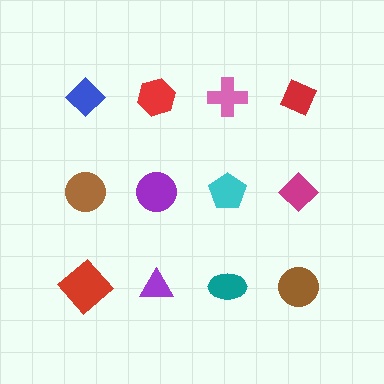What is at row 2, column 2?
A purple circle.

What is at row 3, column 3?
A teal ellipse.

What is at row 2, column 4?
A magenta diamond.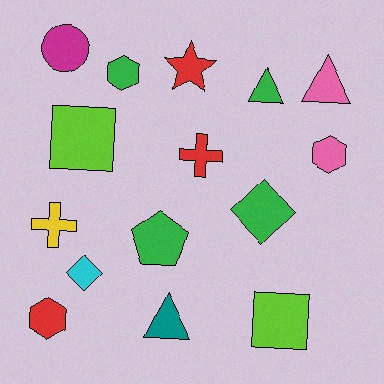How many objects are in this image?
There are 15 objects.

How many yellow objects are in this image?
There is 1 yellow object.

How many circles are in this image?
There is 1 circle.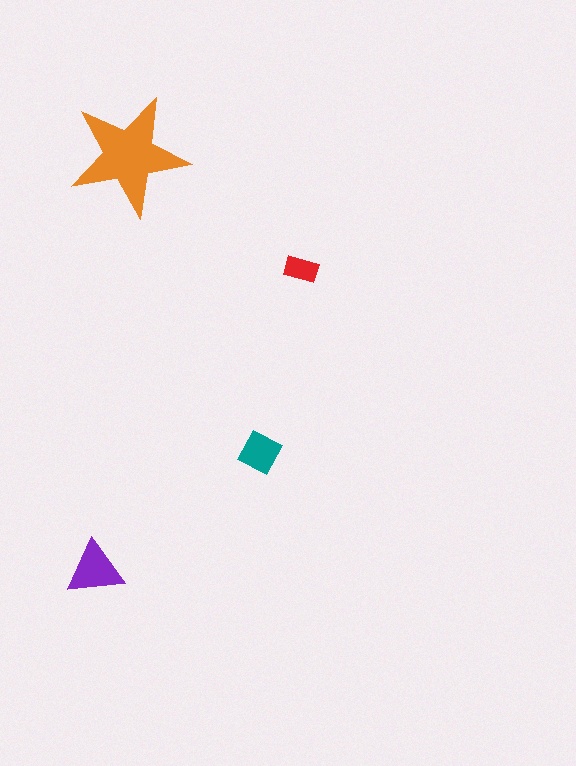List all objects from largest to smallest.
The orange star, the purple triangle, the teal diamond, the red rectangle.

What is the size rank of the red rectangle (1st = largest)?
4th.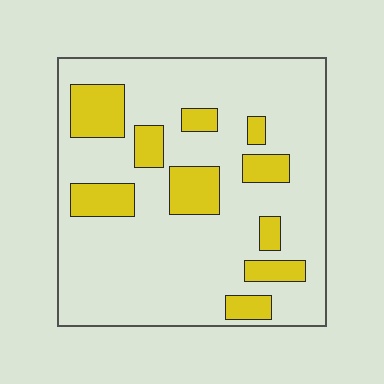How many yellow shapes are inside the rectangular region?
10.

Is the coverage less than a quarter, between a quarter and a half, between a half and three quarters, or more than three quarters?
Less than a quarter.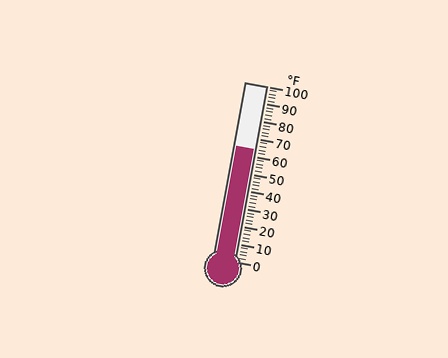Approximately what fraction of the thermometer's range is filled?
The thermometer is filled to approximately 65% of its range.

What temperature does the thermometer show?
The thermometer shows approximately 64°F.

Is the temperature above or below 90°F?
The temperature is below 90°F.